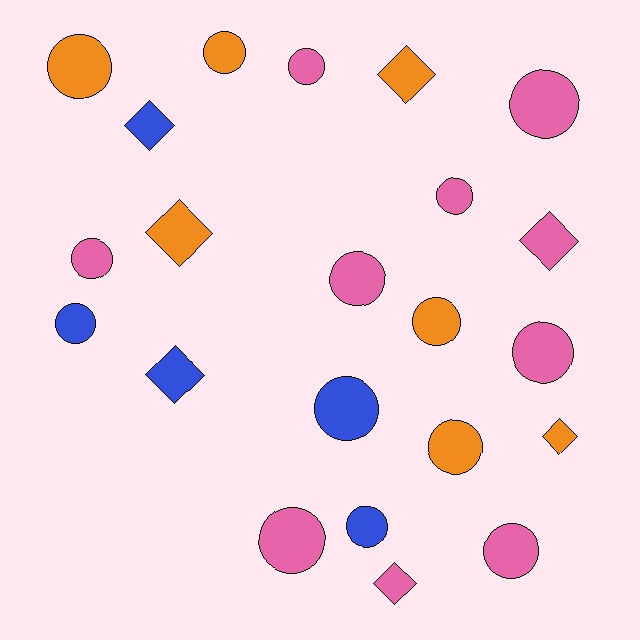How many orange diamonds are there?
There are 3 orange diamonds.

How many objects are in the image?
There are 22 objects.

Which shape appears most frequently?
Circle, with 15 objects.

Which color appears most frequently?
Pink, with 10 objects.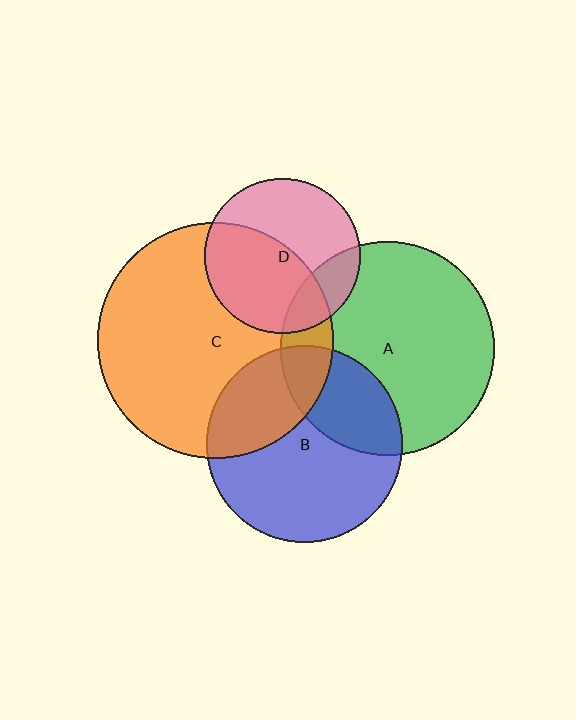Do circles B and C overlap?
Yes.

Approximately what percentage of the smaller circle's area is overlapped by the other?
Approximately 30%.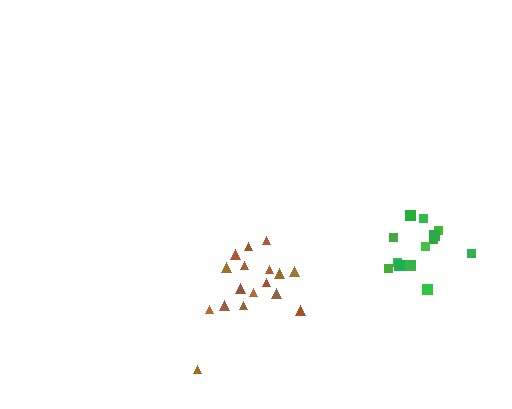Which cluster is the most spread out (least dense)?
Brown.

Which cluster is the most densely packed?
Green.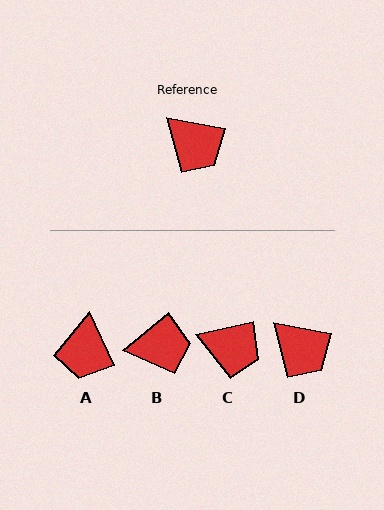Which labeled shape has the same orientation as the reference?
D.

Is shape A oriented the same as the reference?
No, it is off by about 54 degrees.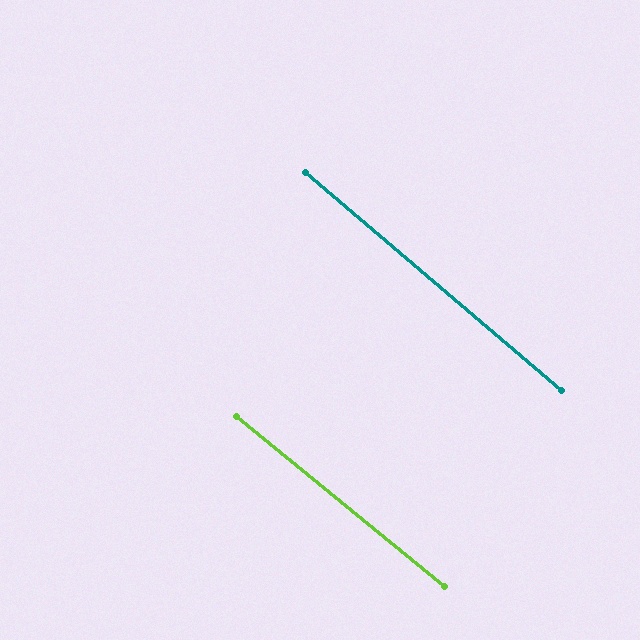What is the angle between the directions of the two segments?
Approximately 1 degree.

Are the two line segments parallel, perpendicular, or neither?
Parallel — their directions differ by only 1.2°.